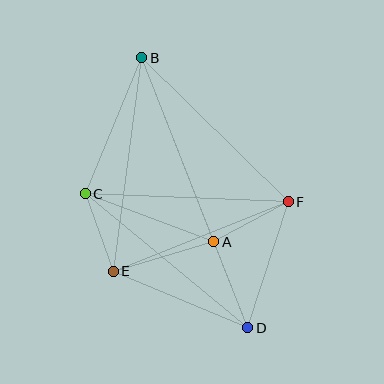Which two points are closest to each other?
Points C and E are closest to each other.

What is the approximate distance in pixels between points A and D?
The distance between A and D is approximately 92 pixels.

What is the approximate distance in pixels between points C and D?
The distance between C and D is approximately 211 pixels.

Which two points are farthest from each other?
Points B and D are farthest from each other.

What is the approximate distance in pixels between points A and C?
The distance between A and C is approximately 137 pixels.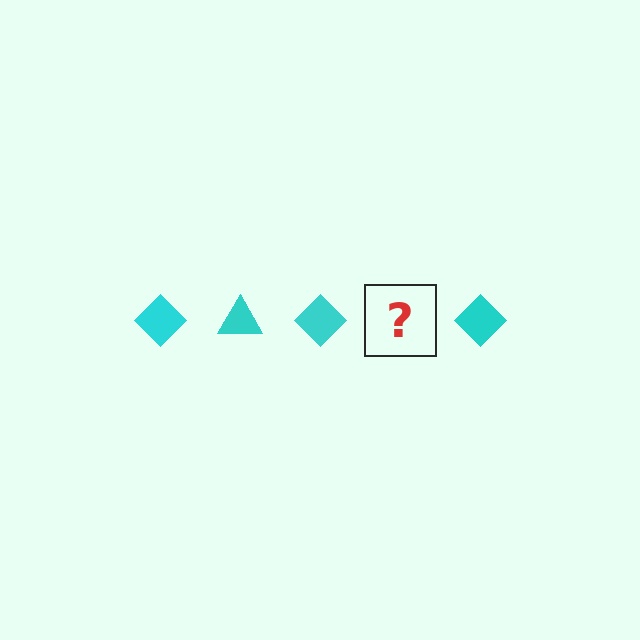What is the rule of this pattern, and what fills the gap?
The rule is that the pattern cycles through diamond, triangle shapes in cyan. The gap should be filled with a cyan triangle.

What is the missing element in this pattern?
The missing element is a cyan triangle.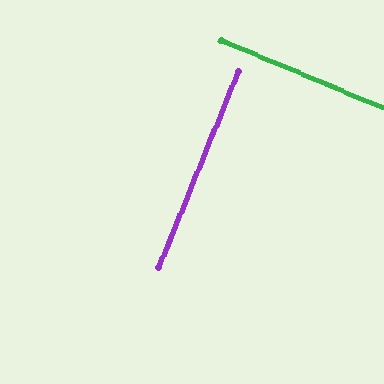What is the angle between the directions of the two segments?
Approximately 90 degrees.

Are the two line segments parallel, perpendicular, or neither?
Perpendicular — they meet at approximately 90°.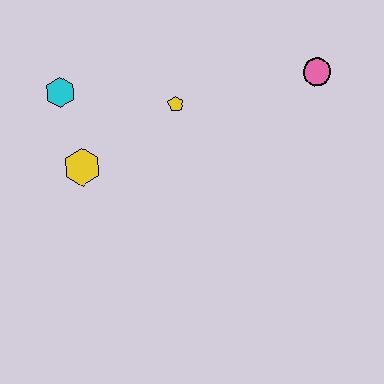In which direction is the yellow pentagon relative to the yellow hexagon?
The yellow pentagon is to the right of the yellow hexagon.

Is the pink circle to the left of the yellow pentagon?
No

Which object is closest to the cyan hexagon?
The yellow hexagon is closest to the cyan hexagon.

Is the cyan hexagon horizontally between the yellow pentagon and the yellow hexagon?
No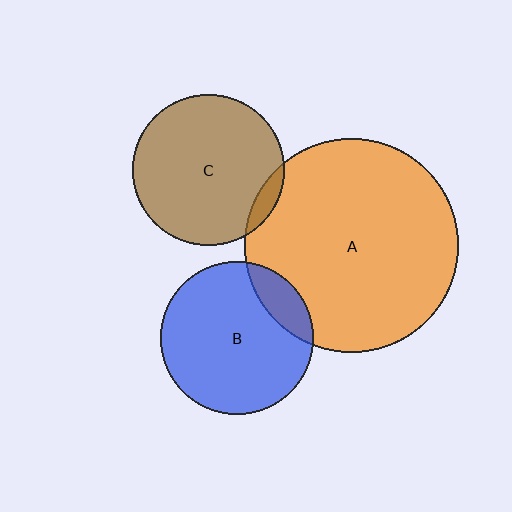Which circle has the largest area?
Circle A (orange).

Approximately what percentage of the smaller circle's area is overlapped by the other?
Approximately 5%.